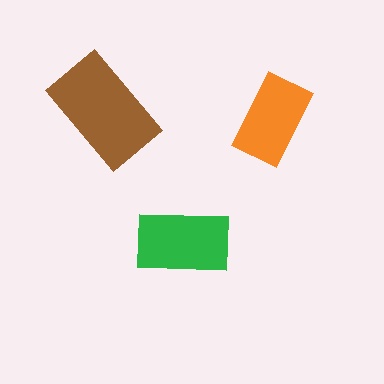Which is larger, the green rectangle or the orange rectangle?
The green one.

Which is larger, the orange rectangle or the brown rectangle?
The brown one.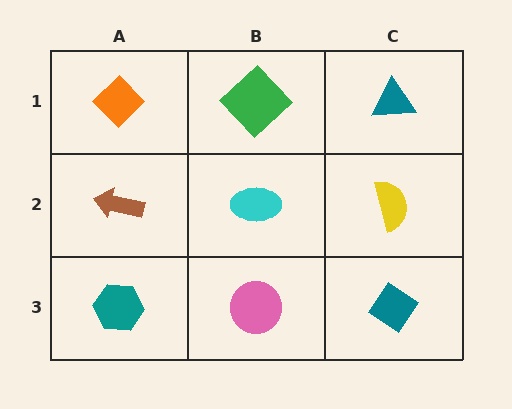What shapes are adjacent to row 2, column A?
An orange diamond (row 1, column A), a teal hexagon (row 3, column A), a cyan ellipse (row 2, column B).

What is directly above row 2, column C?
A teal triangle.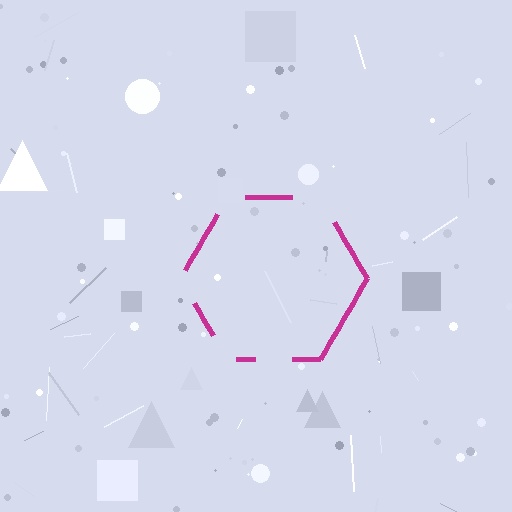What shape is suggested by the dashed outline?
The dashed outline suggests a hexagon.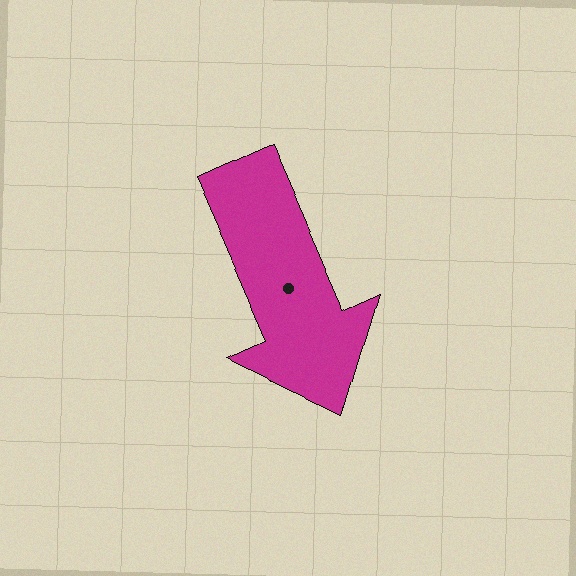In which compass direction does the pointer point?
Southeast.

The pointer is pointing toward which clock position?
Roughly 5 o'clock.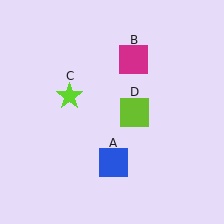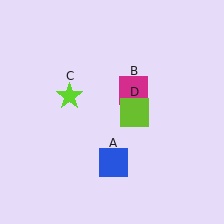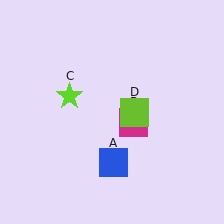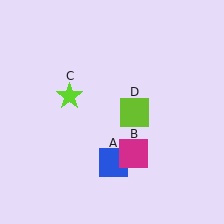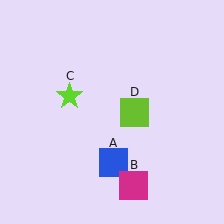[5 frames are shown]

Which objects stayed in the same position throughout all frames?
Blue square (object A) and lime star (object C) and lime square (object D) remained stationary.